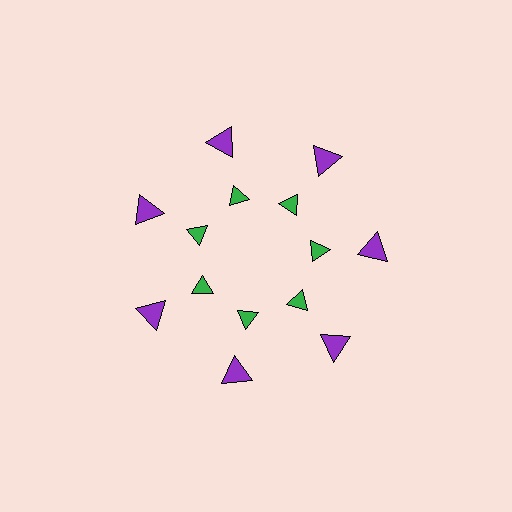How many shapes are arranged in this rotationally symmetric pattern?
There are 14 shapes, arranged in 7 groups of 2.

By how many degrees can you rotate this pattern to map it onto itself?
The pattern maps onto itself every 51 degrees of rotation.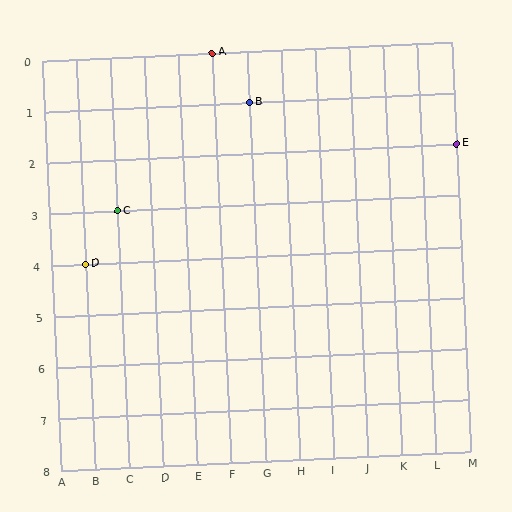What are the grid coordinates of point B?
Point B is at grid coordinates (G, 1).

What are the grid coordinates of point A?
Point A is at grid coordinates (F, 0).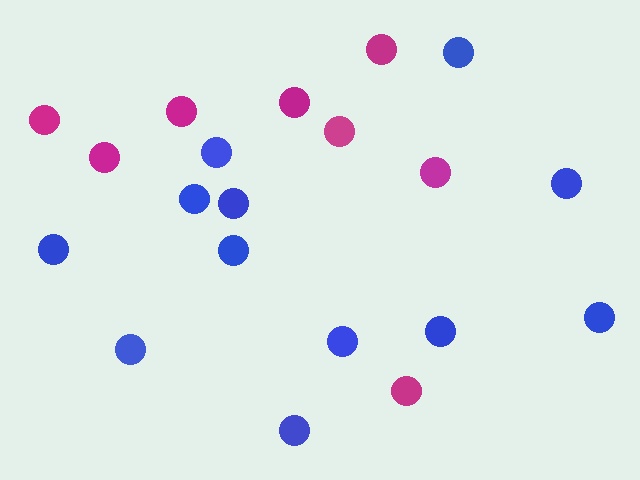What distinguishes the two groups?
There are 2 groups: one group of magenta circles (8) and one group of blue circles (12).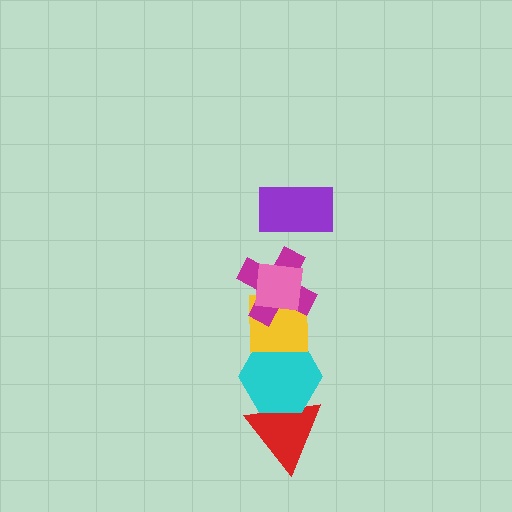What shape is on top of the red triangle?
The cyan hexagon is on top of the red triangle.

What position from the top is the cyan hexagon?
The cyan hexagon is 5th from the top.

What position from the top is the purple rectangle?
The purple rectangle is 1st from the top.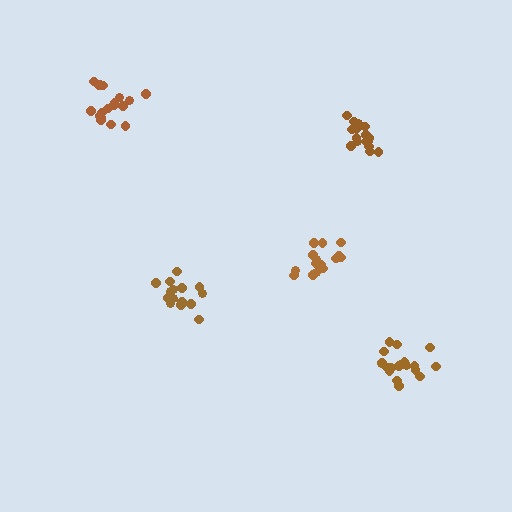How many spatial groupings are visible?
There are 5 spatial groupings.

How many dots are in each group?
Group 1: 16 dots, Group 2: 19 dots, Group 3: 17 dots, Group 4: 18 dots, Group 5: 15 dots (85 total).